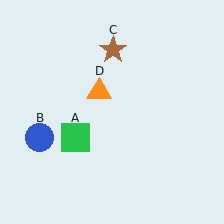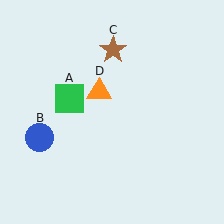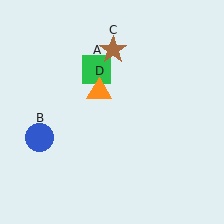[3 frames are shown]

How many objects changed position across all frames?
1 object changed position: green square (object A).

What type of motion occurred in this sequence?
The green square (object A) rotated clockwise around the center of the scene.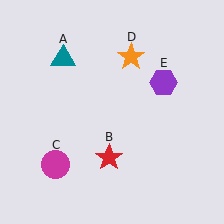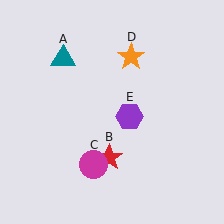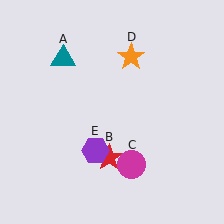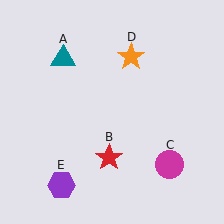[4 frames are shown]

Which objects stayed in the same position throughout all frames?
Teal triangle (object A) and red star (object B) and orange star (object D) remained stationary.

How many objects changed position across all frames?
2 objects changed position: magenta circle (object C), purple hexagon (object E).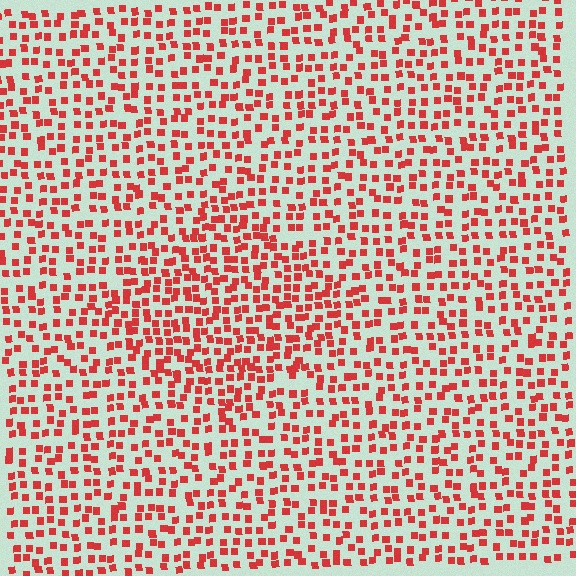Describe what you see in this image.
The image contains small red elements arranged at two different densities. A diamond-shaped region is visible where the elements are more densely packed than the surrounding area.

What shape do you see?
I see a diamond.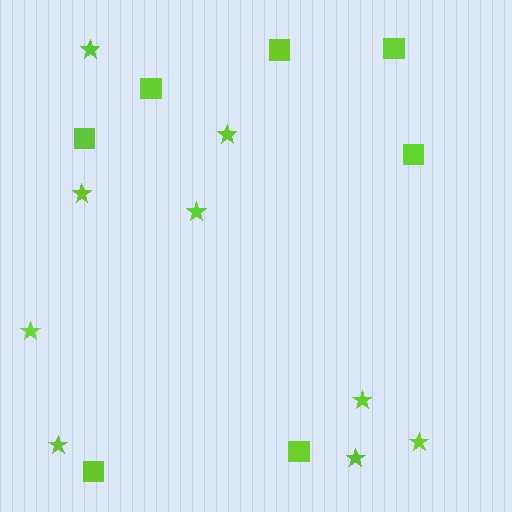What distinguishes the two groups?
There are 2 groups: one group of squares (7) and one group of stars (9).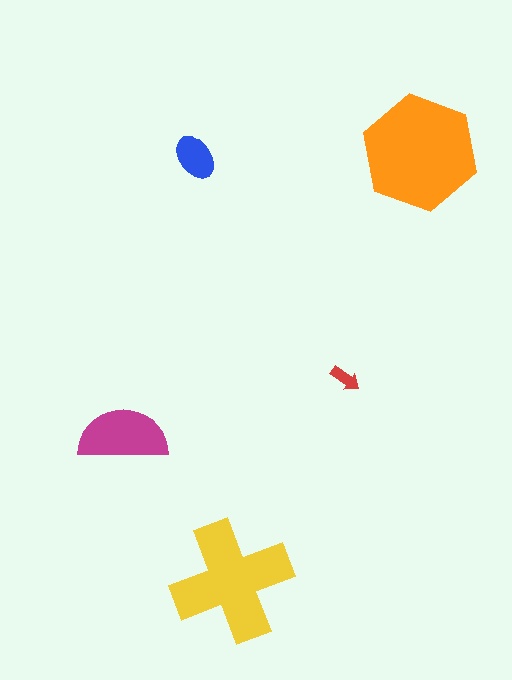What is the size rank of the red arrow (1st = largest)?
5th.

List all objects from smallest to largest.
The red arrow, the blue ellipse, the magenta semicircle, the yellow cross, the orange hexagon.